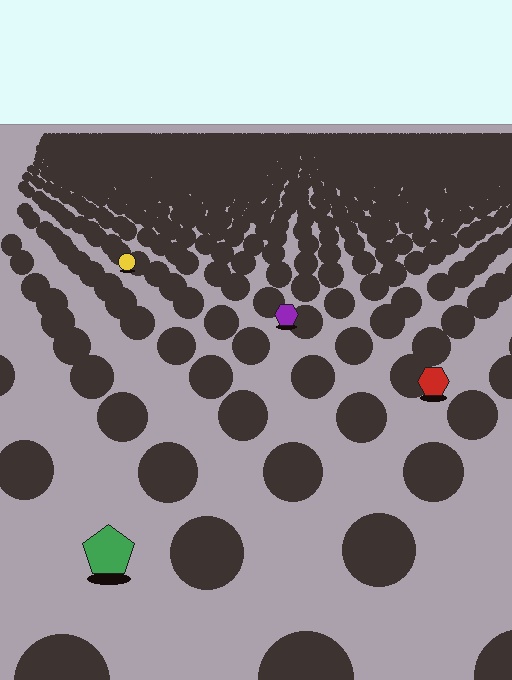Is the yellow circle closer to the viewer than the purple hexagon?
No. The purple hexagon is closer — you can tell from the texture gradient: the ground texture is coarser near it.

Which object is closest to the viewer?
The green pentagon is closest. The texture marks near it are larger and more spread out.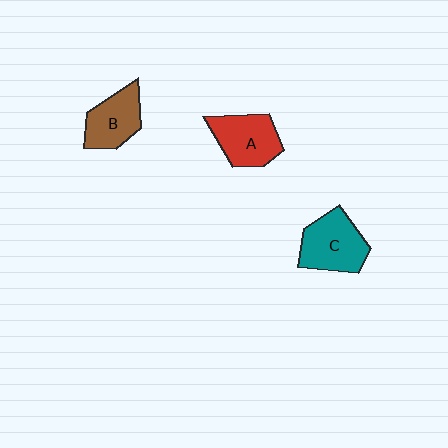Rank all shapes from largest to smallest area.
From largest to smallest: C (teal), A (red), B (brown).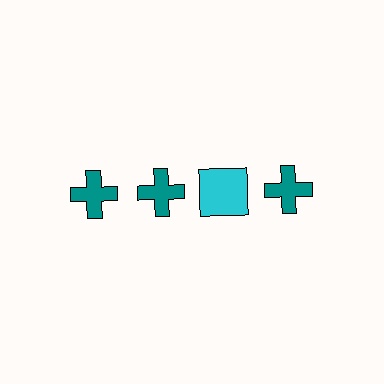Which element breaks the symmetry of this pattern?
The cyan square in the top row, center column breaks the symmetry. All other shapes are teal crosses.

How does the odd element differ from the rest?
It differs in both color (cyan instead of teal) and shape (square instead of cross).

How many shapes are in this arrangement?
There are 4 shapes arranged in a grid pattern.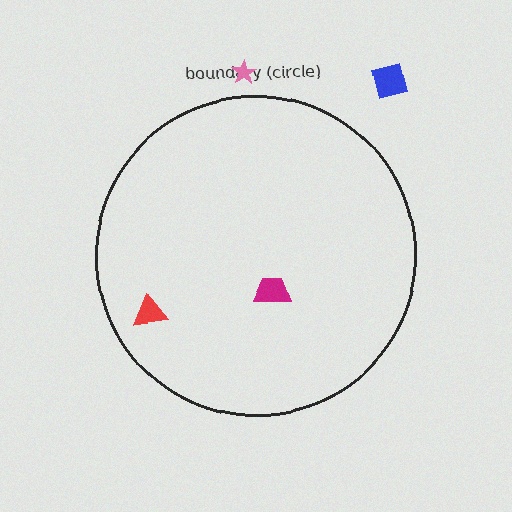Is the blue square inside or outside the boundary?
Outside.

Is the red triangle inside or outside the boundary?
Inside.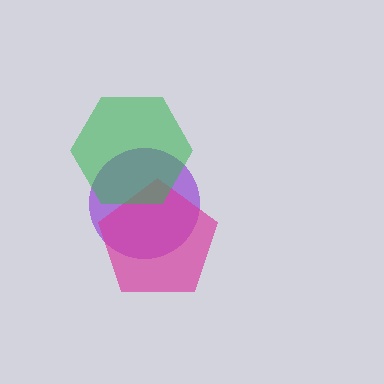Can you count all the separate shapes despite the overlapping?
Yes, there are 3 separate shapes.